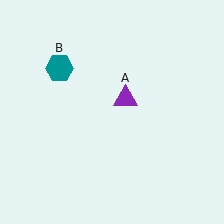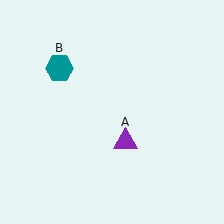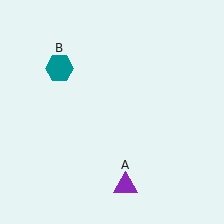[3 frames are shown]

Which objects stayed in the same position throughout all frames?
Teal hexagon (object B) remained stationary.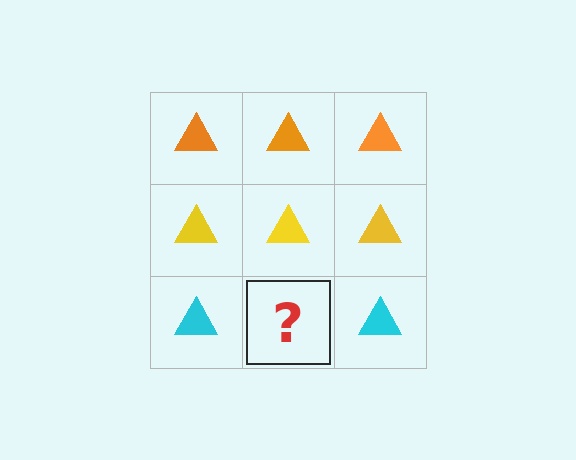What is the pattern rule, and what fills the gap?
The rule is that each row has a consistent color. The gap should be filled with a cyan triangle.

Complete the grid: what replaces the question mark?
The question mark should be replaced with a cyan triangle.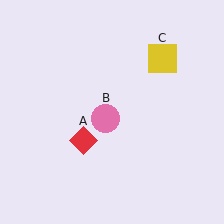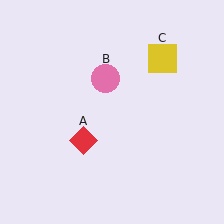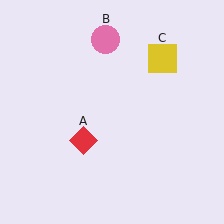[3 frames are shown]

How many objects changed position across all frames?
1 object changed position: pink circle (object B).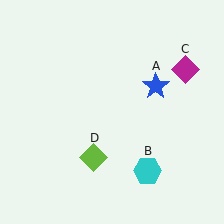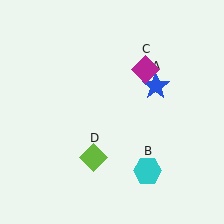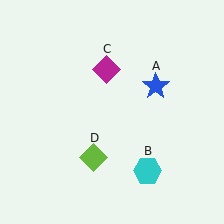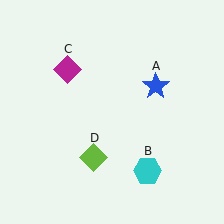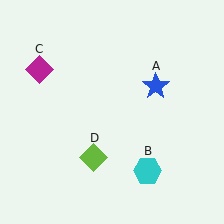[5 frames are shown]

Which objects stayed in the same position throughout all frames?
Blue star (object A) and cyan hexagon (object B) and lime diamond (object D) remained stationary.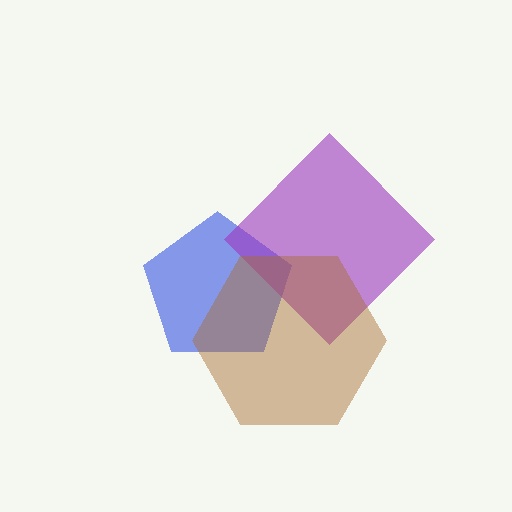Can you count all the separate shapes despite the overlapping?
Yes, there are 3 separate shapes.